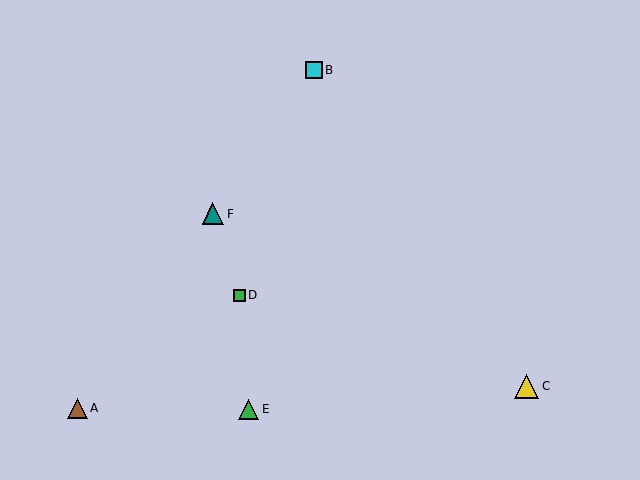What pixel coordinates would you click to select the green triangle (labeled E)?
Click at (249, 409) to select the green triangle E.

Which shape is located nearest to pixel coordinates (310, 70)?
The cyan square (labeled B) at (314, 70) is nearest to that location.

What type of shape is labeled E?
Shape E is a green triangle.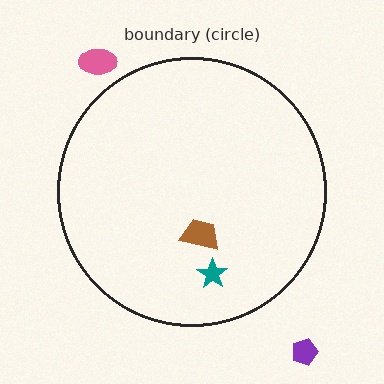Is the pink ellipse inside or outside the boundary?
Outside.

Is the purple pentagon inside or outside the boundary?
Outside.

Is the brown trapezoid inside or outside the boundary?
Inside.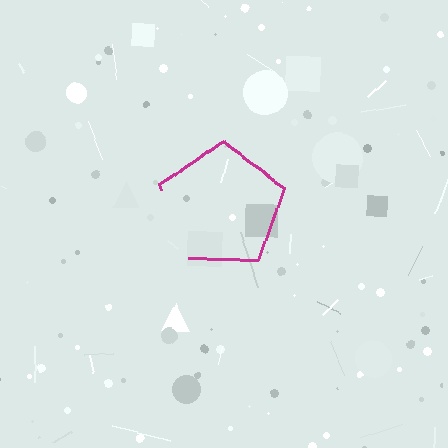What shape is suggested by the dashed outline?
The dashed outline suggests a pentagon.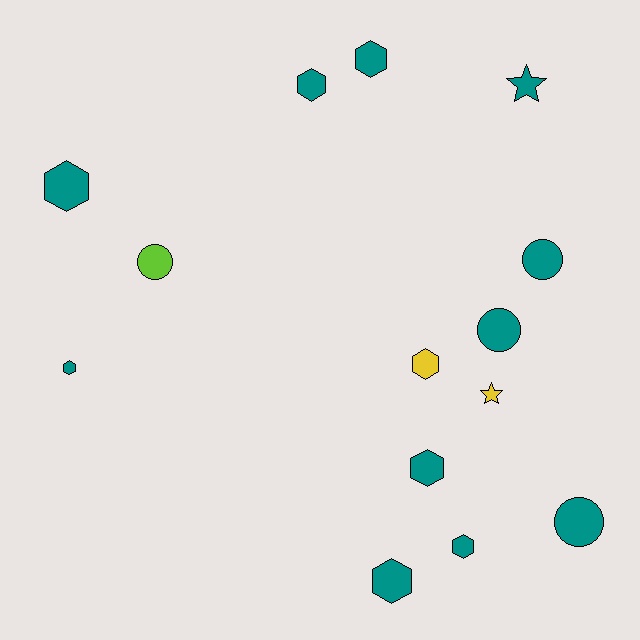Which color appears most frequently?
Teal, with 11 objects.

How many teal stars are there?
There is 1 teal star.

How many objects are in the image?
There are 14 objects.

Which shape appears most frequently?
Hexagon, with 8 objects.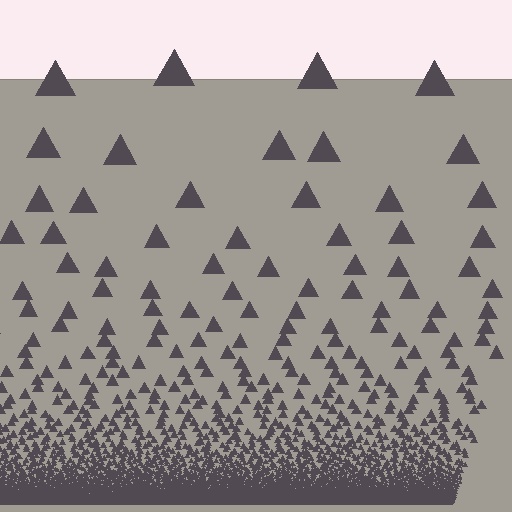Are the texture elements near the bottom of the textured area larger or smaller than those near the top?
Smaller. The gradient is inverted — elements near the bottom are smaller and denser.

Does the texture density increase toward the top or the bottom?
Density increases toward the bottom.